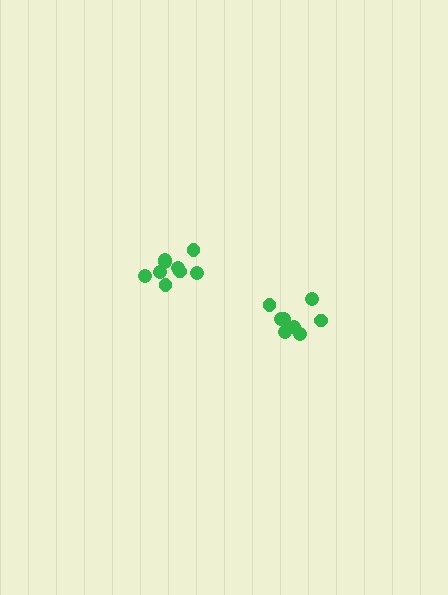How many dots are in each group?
Group 1: 8 dots, Group 2: 9 dots (17 total).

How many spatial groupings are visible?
There are 2 spatial groupings.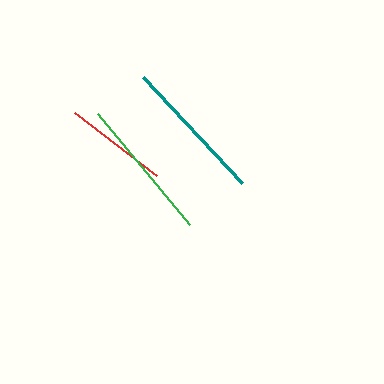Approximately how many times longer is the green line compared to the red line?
The green line is approximately 1.4 times the length of the red line.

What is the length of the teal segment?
The teal segment is approximately 145 pixels long.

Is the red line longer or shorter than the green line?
The green line is longer than the red line.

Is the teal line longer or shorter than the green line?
The teal line is longer than the green line.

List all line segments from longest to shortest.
From longest to shortest: teal, green, red.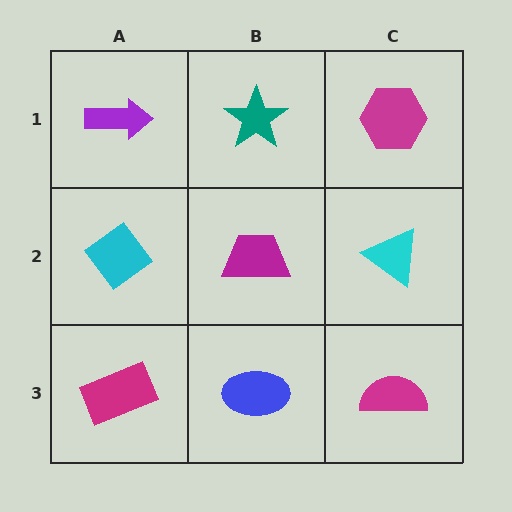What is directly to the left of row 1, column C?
A teal star.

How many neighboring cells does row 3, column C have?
2.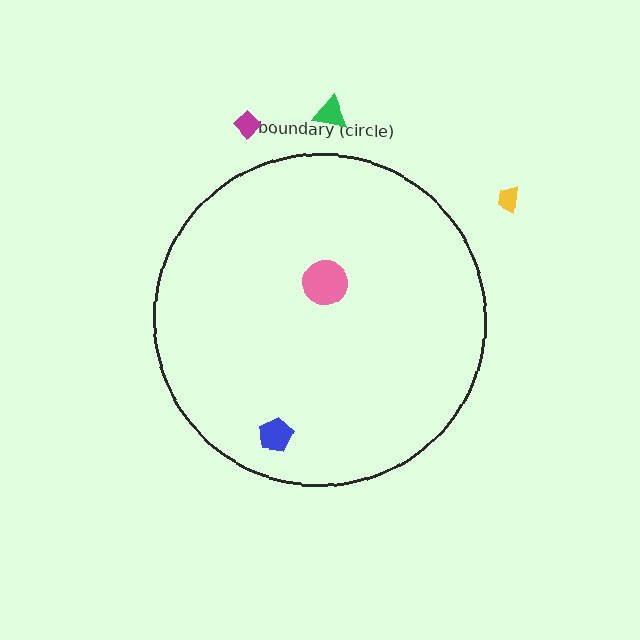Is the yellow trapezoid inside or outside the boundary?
Outside.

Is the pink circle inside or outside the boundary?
Inside.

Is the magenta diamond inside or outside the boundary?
Outside.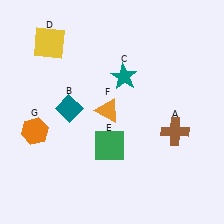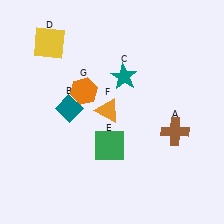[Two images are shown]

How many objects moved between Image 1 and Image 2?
1 object moved between the two images.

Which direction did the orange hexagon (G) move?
The orange hexagon (G) moved right.